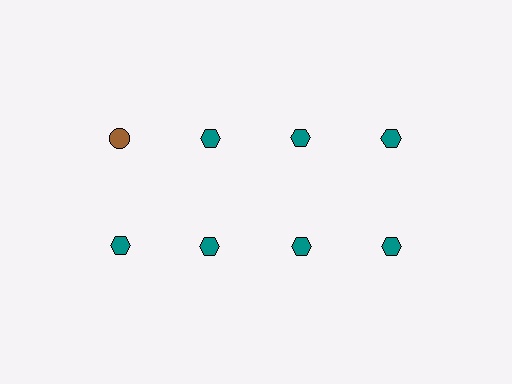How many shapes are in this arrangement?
There are 8 shapes arranged in a grid pattern.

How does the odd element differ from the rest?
It differs in both color (brown instead of teal) and shape (circle instead of hexagon).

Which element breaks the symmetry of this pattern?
The brown circle in the top row, leftmost column breaks the symmetry. All other shapes are teal hexagons.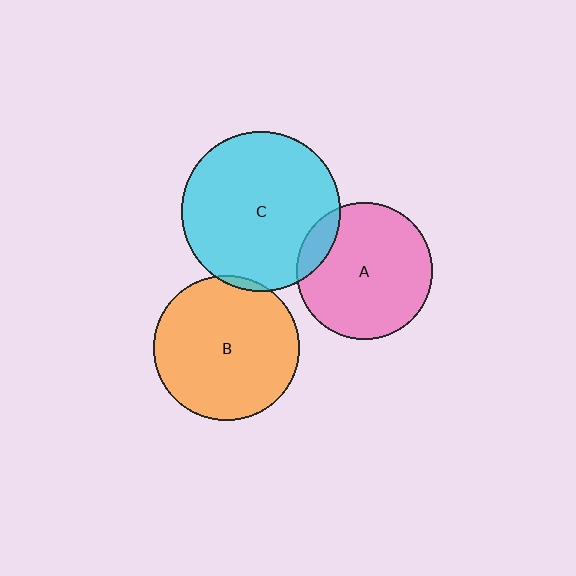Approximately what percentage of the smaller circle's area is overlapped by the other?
Approximately 10%.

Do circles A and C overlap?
Yes.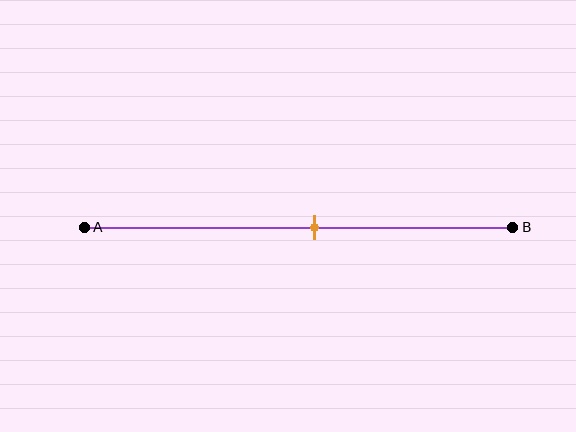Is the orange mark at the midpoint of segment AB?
No, the mark is at about 55% from A, not at the 50% midpoint.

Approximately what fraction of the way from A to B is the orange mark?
The orange mark is approximately 55% of the way from A to B.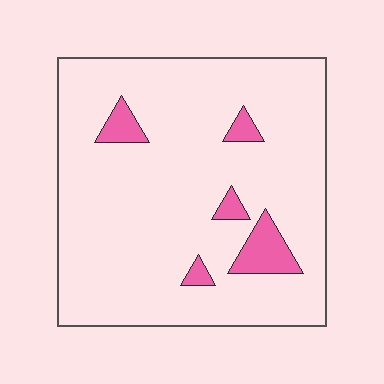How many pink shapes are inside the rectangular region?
5.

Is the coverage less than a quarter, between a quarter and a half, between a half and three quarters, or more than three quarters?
Less than a quarter.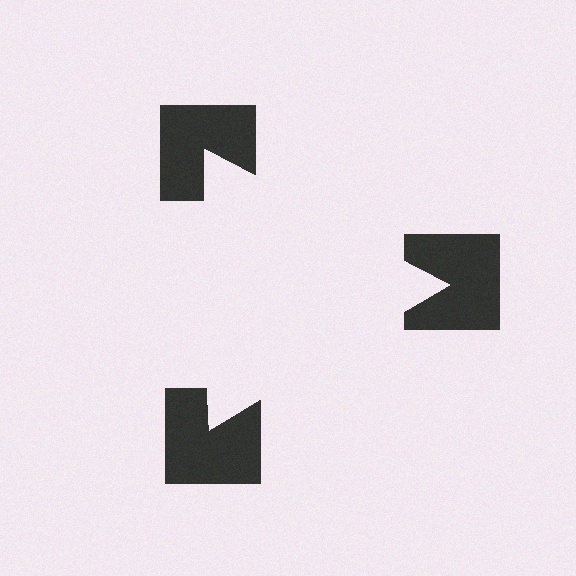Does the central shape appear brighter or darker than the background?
It typically appears slightly brighter than the background, even though no actual brightness change is drawn.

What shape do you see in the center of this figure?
An illusory triangle — its edges are inferred from the aligned wedge cuts in the notched squares, not physically drawn.